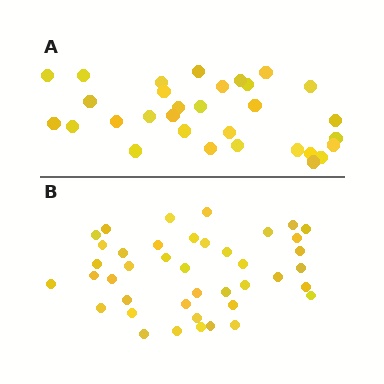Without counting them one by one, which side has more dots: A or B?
Region B (the bottom region) has more dots.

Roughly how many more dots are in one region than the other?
Region B has roughly 10 or so more dots than region A.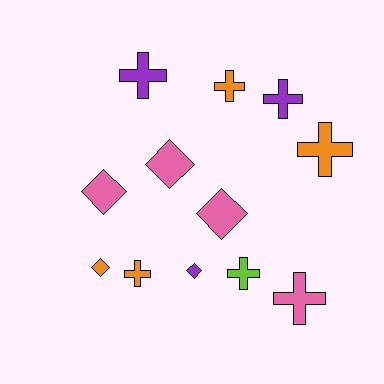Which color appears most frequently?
Orange, with 4 objects.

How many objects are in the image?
There are 12 objects.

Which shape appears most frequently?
Cross, with 7 objects.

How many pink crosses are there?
There is 1 pink cross.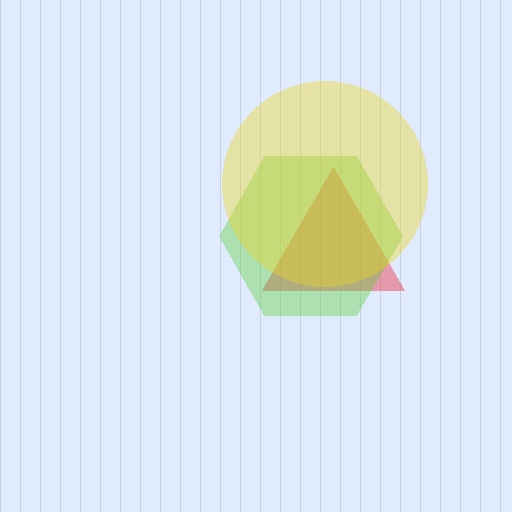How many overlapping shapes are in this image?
There are 3 overlapping shapes in the image.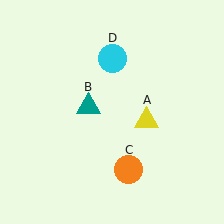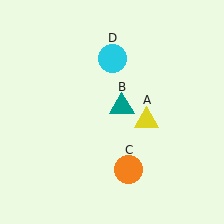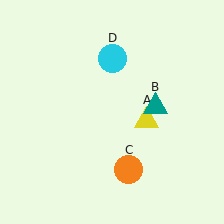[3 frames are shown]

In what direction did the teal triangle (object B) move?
The teal triangle (object B) moved right.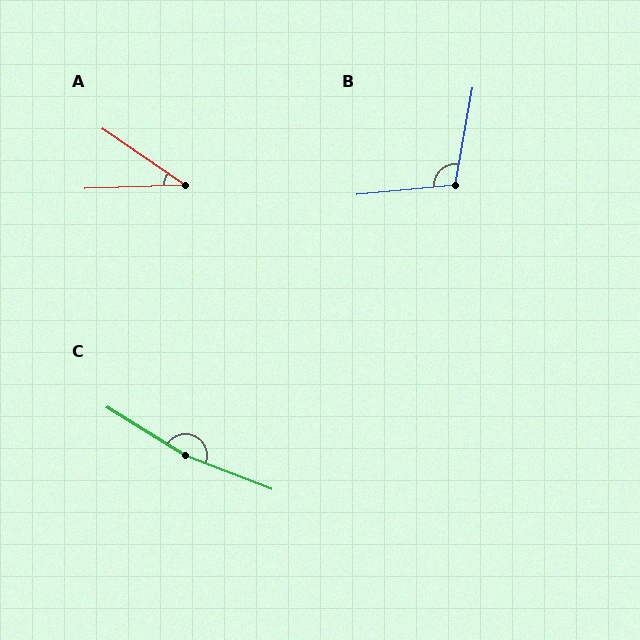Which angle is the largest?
C, at approximately 169 degrees.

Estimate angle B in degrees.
Approximately 105 degrees.